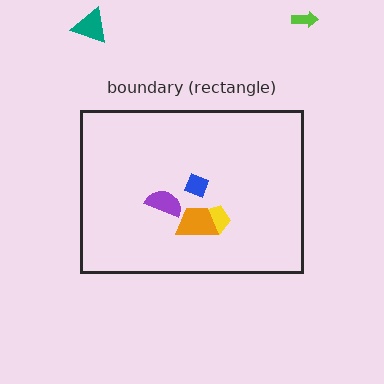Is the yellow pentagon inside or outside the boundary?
Inside.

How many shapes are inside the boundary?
4 inside, 2 outside.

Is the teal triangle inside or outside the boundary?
Outside.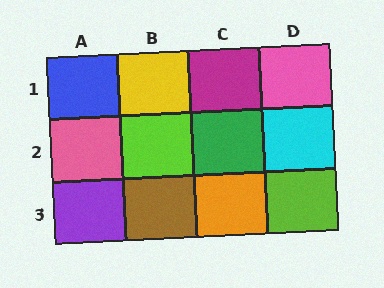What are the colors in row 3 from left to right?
Purple, brown, orange, lime.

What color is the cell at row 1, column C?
Magenta.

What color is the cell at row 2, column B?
Lime.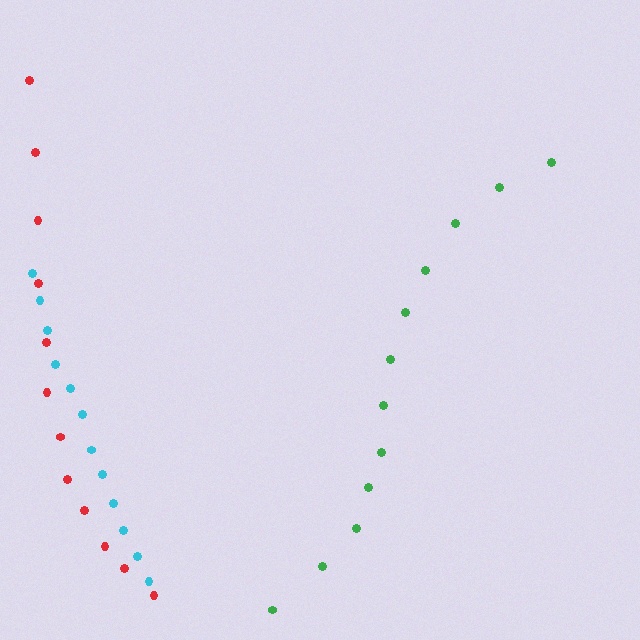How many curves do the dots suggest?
There are 3 distinct paths.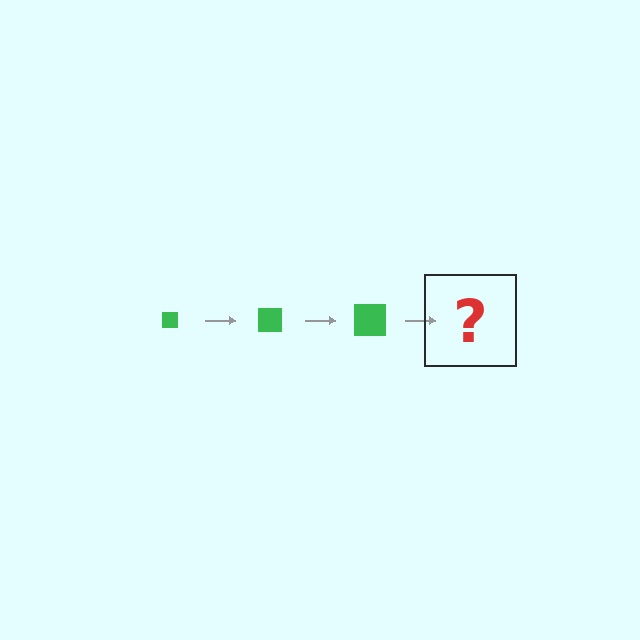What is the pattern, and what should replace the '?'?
The pattern is that the square gets progressively larger each step. The '?' should be a green square, larger than the previous one.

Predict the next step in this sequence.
The next step is a green square, larger than the previous one.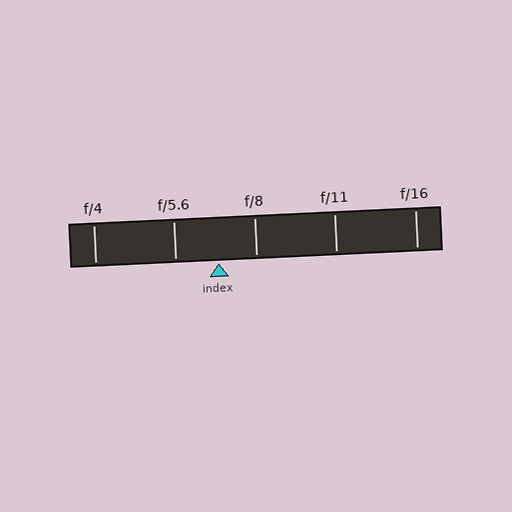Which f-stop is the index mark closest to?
The index mark is closest to f/8.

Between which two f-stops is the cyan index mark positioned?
The index mark is between f/5.6 and f/8.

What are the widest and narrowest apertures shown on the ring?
The widest aperture shown is f/4 and the narrowest is f/16.